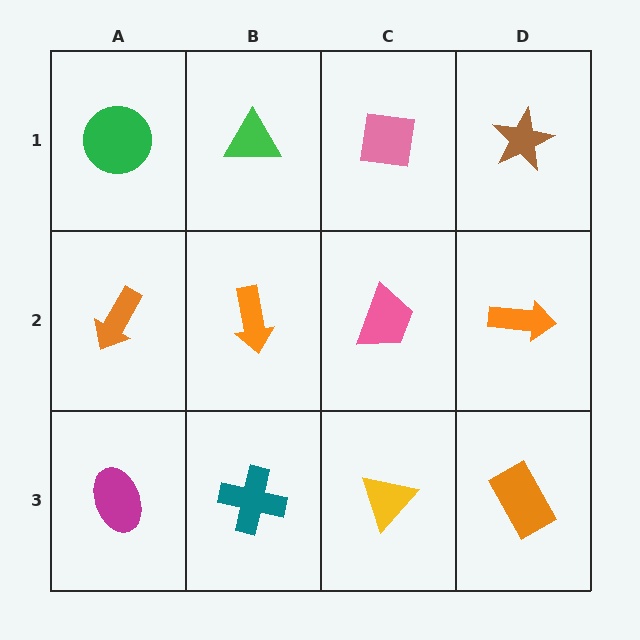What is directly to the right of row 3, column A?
A teal cross.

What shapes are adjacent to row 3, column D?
An orange arrow (row 2, column D), a yellow triangle (row 3, column C).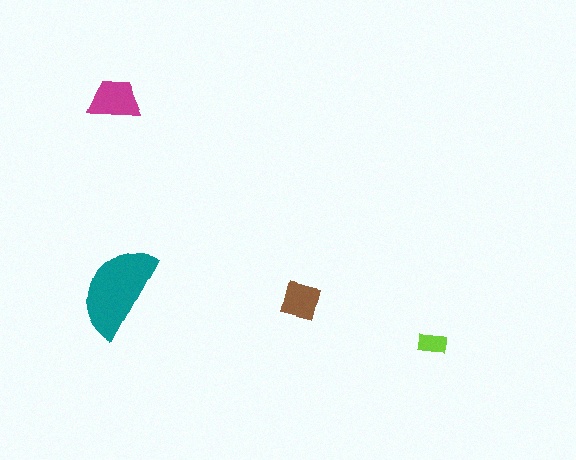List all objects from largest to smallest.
The teal semicircle, the magenta trapezoid, the brown square, the lime rectangle.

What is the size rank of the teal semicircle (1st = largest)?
1st.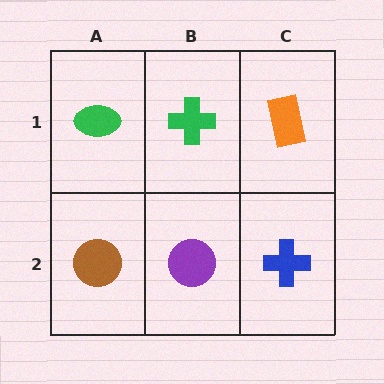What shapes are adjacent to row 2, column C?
An orange rectangle (row 1, column C), a purple circle (row 2, column B).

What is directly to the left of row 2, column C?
A purple circle.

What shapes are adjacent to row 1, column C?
A blue cross (row 2, column C), a green cross (row 1, column B).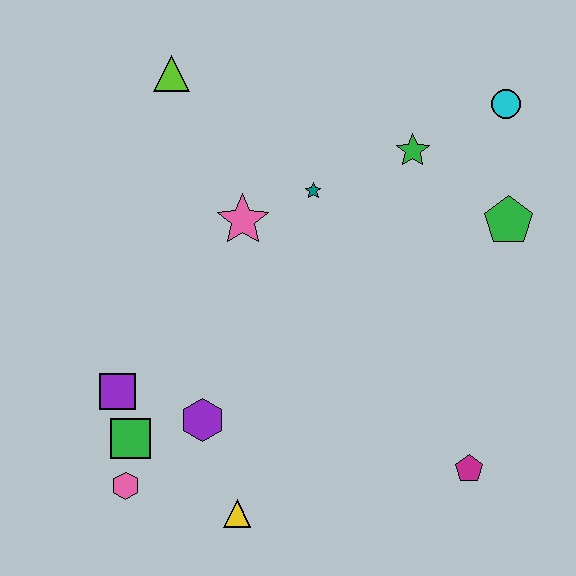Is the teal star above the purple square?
Yes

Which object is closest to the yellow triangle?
The purple hexagon is closest to the yellow triangle.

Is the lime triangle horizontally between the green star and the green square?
Yes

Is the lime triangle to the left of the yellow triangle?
Yes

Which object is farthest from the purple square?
The cyan circle is farthest from the purple square.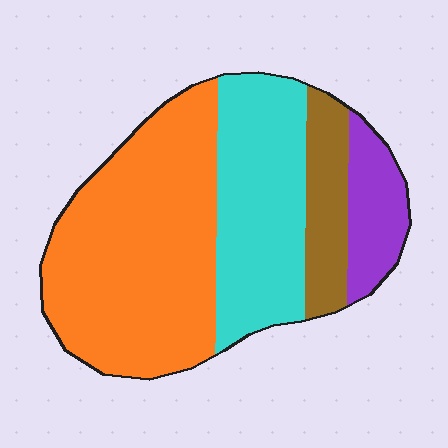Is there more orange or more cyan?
Orange.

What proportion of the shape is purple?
Purple covers around 10% of the shape.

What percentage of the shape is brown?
Brown takes up about one eighth (1/8) of the shape.